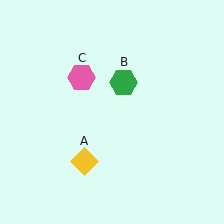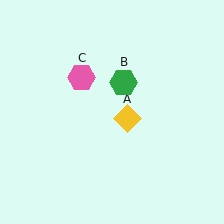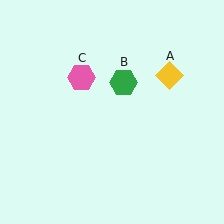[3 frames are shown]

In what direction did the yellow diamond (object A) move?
The yellow diamond (object A) moved up and to the right.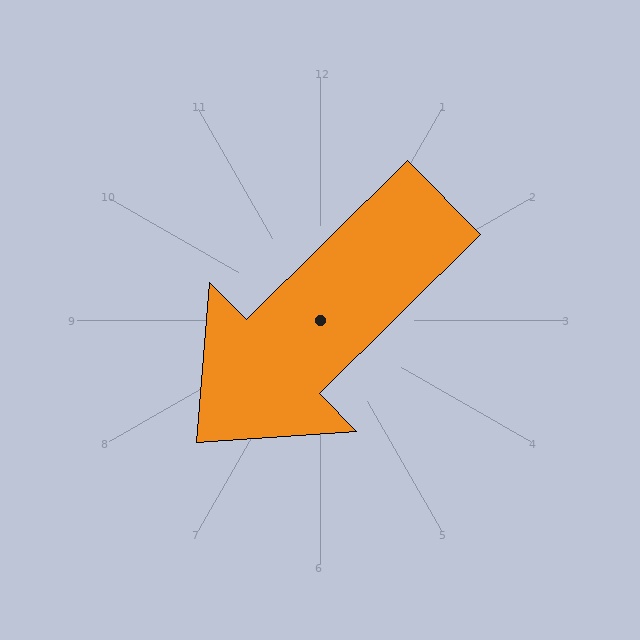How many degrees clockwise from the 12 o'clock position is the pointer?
Approximately 225 degrees.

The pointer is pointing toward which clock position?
Roughly 8 o'clock.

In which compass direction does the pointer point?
Southwest.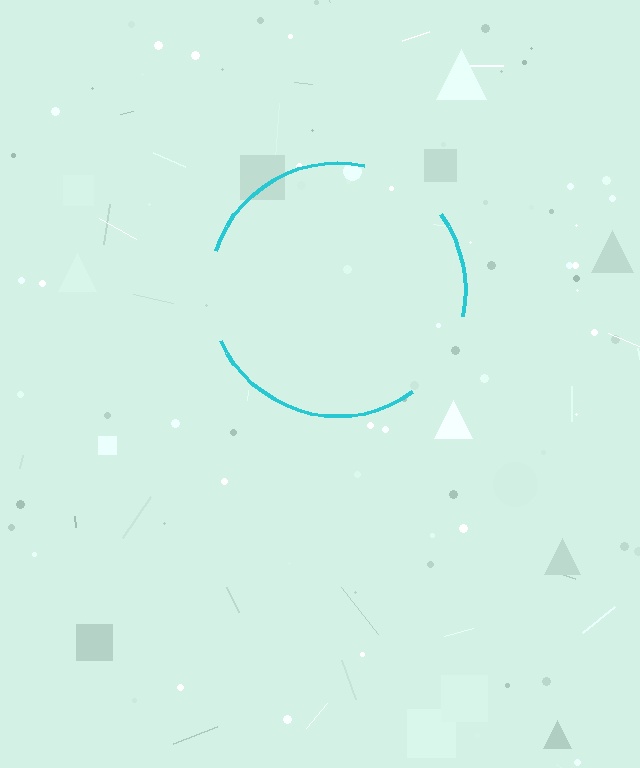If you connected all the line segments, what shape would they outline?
They would outline a circle.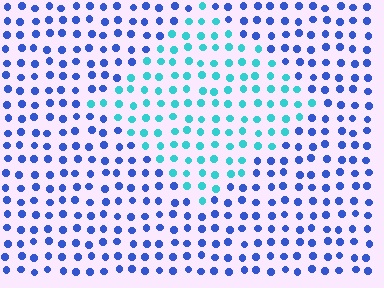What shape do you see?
I see a diamond.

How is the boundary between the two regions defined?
The boundary is defined purely by a slight shift in hue (about 47 degrees). Spacing, size, and orientation are identical on both sides.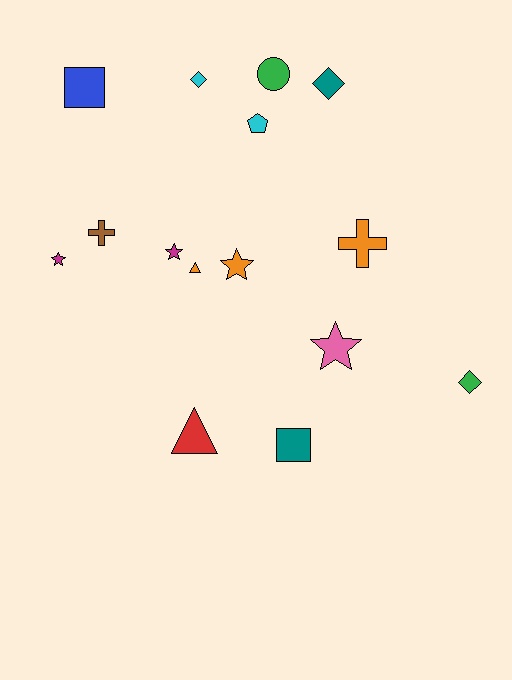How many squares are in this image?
There are 2 squares.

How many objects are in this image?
There are 15 objects.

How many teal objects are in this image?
There are 2 teal objects.